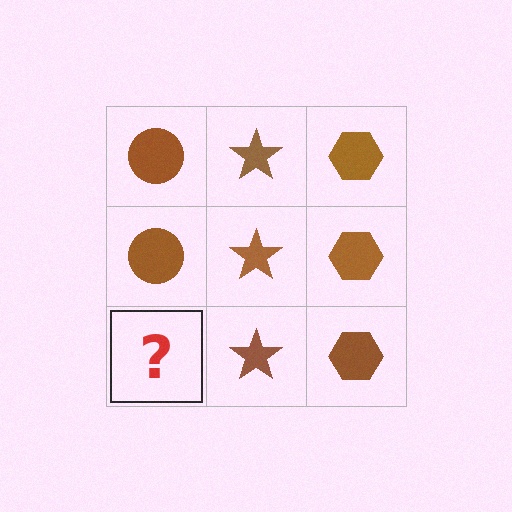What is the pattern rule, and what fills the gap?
The rule is that each column has a consistent shape. The gap should be filled with a brown circle.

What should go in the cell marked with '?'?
The missing cell should contain a brown circle.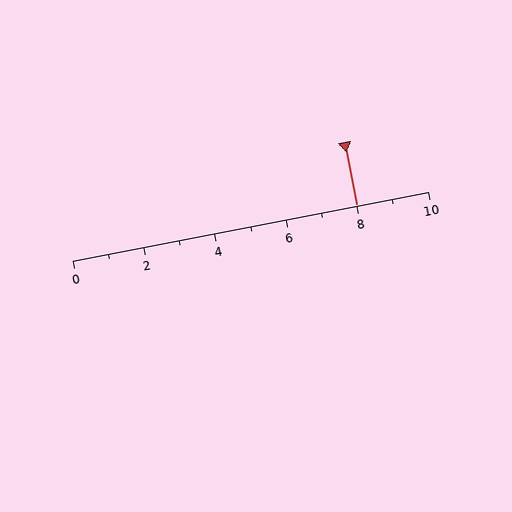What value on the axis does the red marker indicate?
The marker indicates approximately 8.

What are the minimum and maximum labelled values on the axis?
The axis runs from 0 to 10.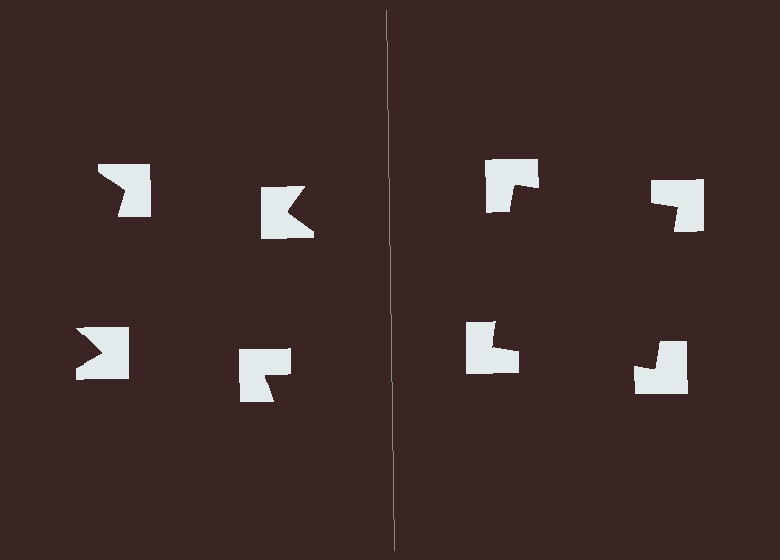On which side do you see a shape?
An illusory square appears on the right side. On the left side the wedge cuts are rotated, so no coherent shape forms.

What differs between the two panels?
The notched squares are positioned identically on both sides; only the wedge orientations differ. On the right they align to a square; on the left they are misaligned.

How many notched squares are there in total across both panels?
8 — 4 on each side.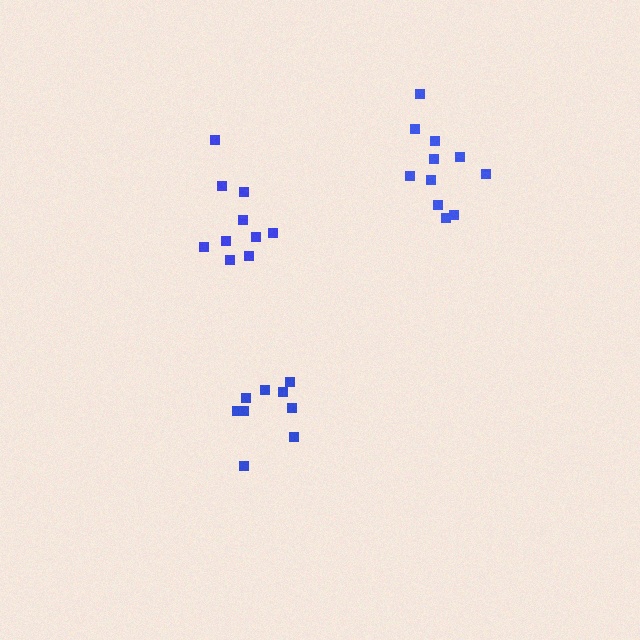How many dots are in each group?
Group 1: 10 dots, Group 2: 9 dots, Group 3: 11 dots (30 total).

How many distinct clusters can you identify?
There are 3 distinct clusters.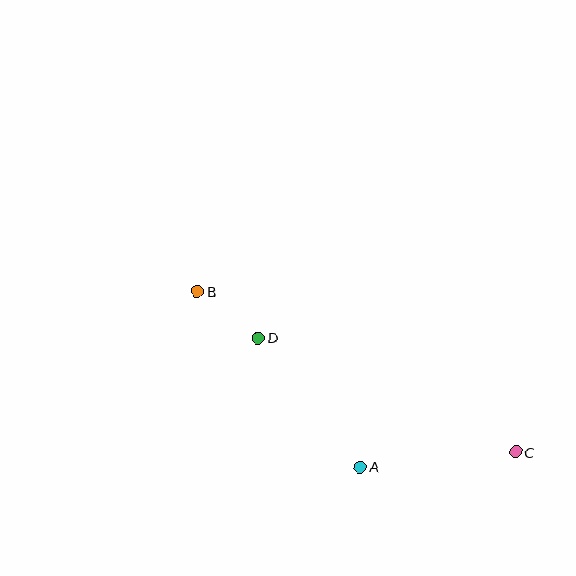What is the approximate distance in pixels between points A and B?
The distance between A and B is approximately 239 pixels.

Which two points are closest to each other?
Points B and D are closest to each other.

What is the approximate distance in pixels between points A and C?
The distance between A and C is approximately 156 pixels.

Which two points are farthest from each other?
Points B and C are farthest from each other.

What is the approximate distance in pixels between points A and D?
The distance between A and D is approximately 164 pixels.